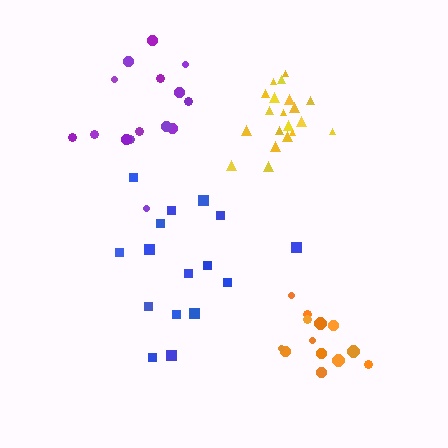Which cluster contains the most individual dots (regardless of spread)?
Yellow (20).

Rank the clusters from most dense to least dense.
yellow, orange, purple, blue.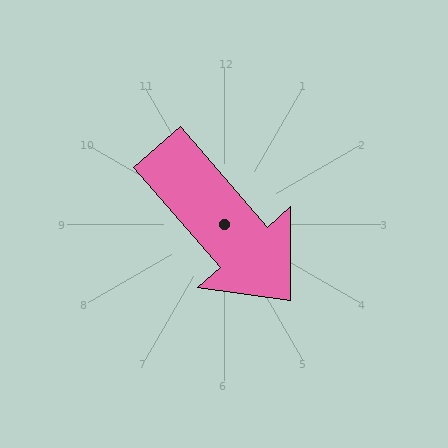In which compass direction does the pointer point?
Southeast.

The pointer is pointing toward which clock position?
Roughly 5 o'clock.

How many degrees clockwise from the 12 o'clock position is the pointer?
Approximately 139 degrees.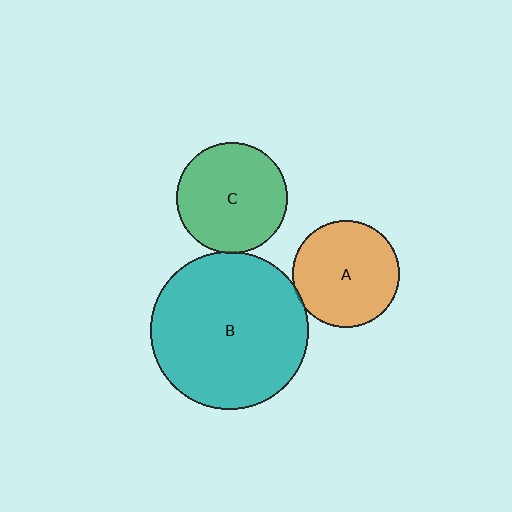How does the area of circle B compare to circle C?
Approximately 2.0 times.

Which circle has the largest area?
Circle B (teal).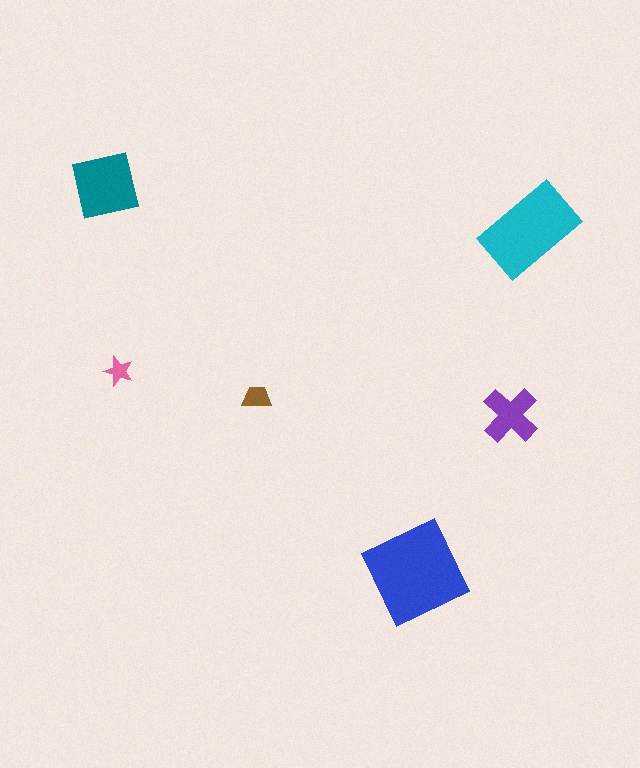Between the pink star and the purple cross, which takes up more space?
The purple cross.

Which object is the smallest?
The pink star.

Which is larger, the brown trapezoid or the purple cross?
The purple cross.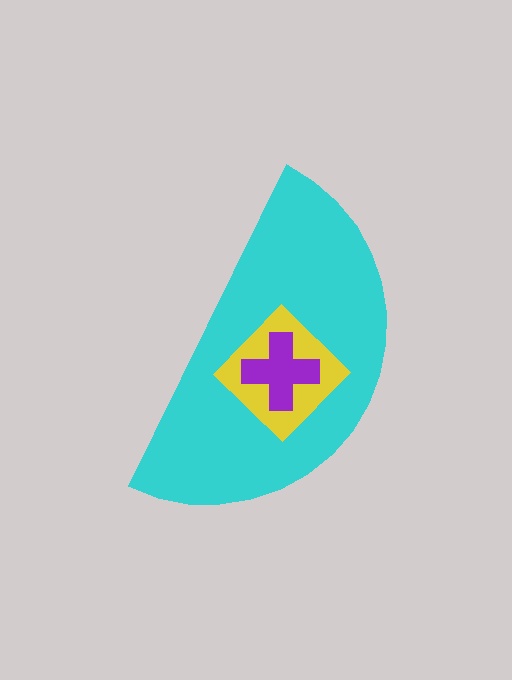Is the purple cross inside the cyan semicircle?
Yes.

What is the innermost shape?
The purple cross.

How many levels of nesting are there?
3.